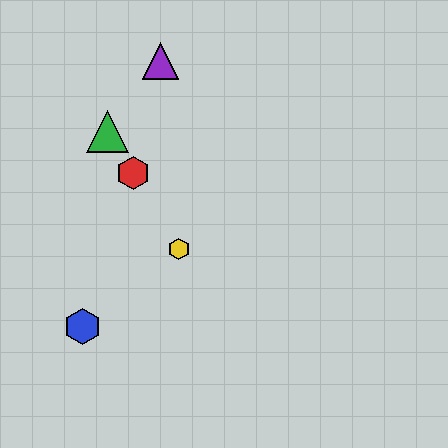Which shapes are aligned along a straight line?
The red hexagon, the green triangle, the yellow hexagon are aligned along a straight line.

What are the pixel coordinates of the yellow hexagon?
The yellow hexagon is at (179, 249).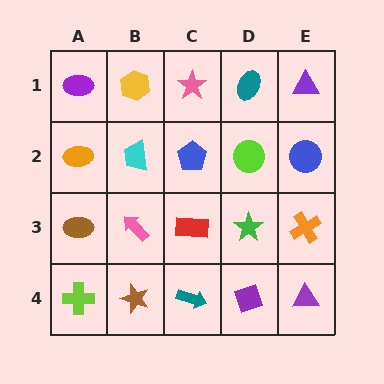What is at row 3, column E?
An orange cross.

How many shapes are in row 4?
5 shapes.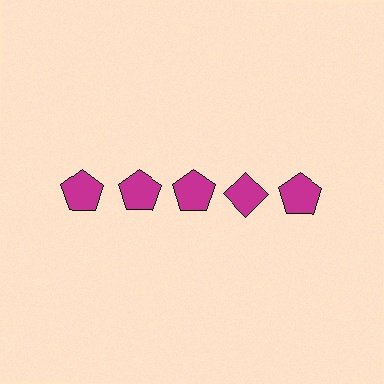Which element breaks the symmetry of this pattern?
The magenta diamond in the top row, second from right column breaks the symmetry. All other shapes are magenta pentagons.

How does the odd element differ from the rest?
It has a different shape: diamond instead of pentagon.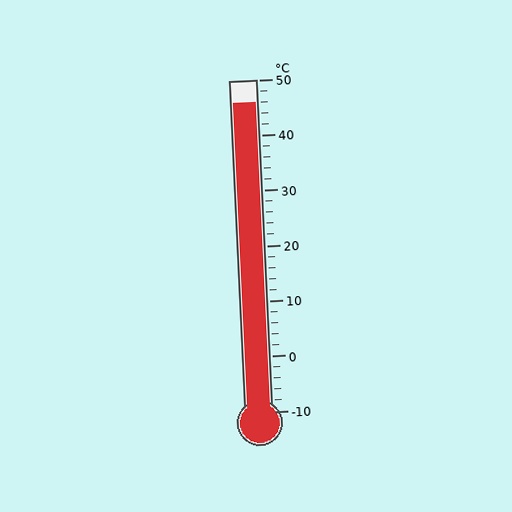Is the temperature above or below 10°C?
The temperature is above 10°C.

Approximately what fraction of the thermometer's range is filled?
The thermometer is filled to approximately 95% of its range.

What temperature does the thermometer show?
The thermometer shows approximately 46°C.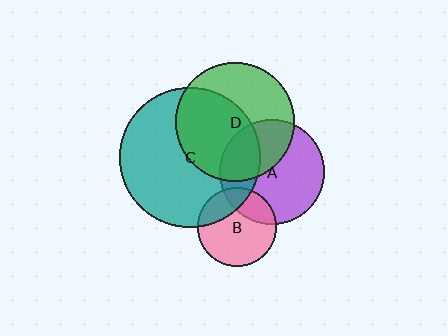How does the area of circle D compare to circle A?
Approximately 1.3 times.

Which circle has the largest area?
Circle C (teal).